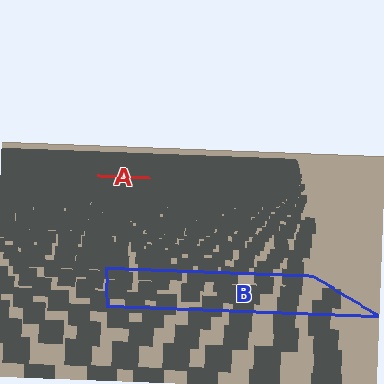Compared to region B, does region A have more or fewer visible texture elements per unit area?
Region A has more texture elements per unit area — they are packed more densely because it is farther away.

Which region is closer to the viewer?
Region B is closer. The texture elements there are larger and more spread out.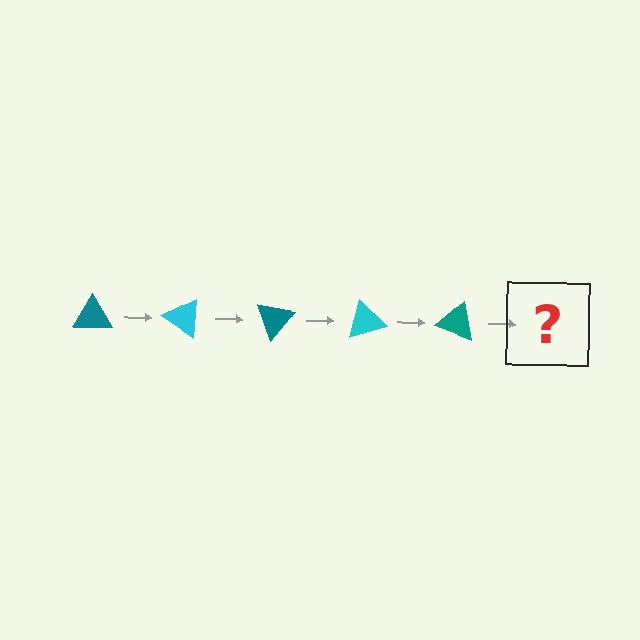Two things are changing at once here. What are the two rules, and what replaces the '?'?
The two rules are that it rotates 35 degrees each step and the color cycles through teal and cyan. The '?' should be a cyan triangle, rotated 175 degrees from the start.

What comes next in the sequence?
The next element should be a cyan triangle, rotated 175 degrees from the start.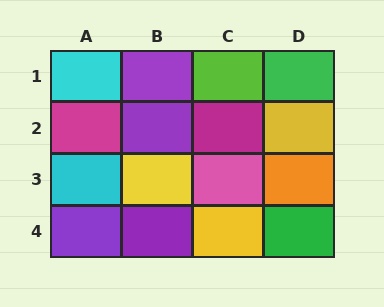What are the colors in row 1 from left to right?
Cyan, purple, lime, green.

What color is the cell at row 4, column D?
Green.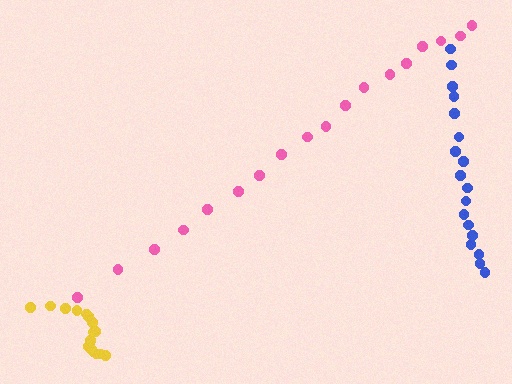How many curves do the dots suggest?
There are 3 distinct paths.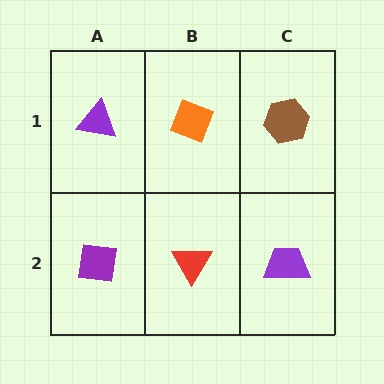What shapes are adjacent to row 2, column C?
A brown hexagon (row 1, column C), a red triangle (row 2, column B).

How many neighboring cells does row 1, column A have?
2.